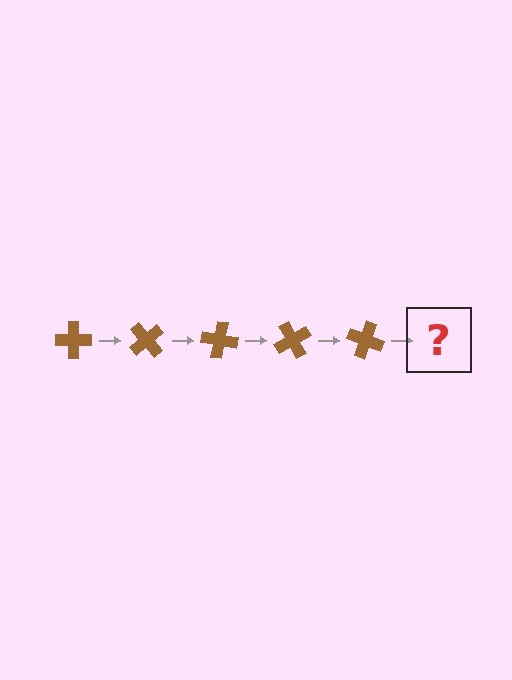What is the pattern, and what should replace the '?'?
The pattern is that the cross rotates 50 degrees each step. The '?' should be a brown cross rotated 250 degrees.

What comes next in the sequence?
The next element should be a brown cross rotated 250 degrees.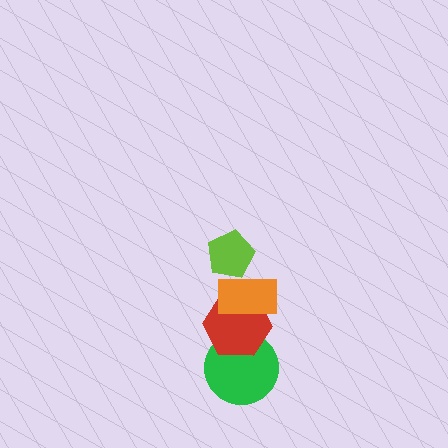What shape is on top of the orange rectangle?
The lime pentagon is on top of the orange rectangle.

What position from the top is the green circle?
The green circle is 4th from the top.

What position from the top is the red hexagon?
The red hexagon is 3rd from the top.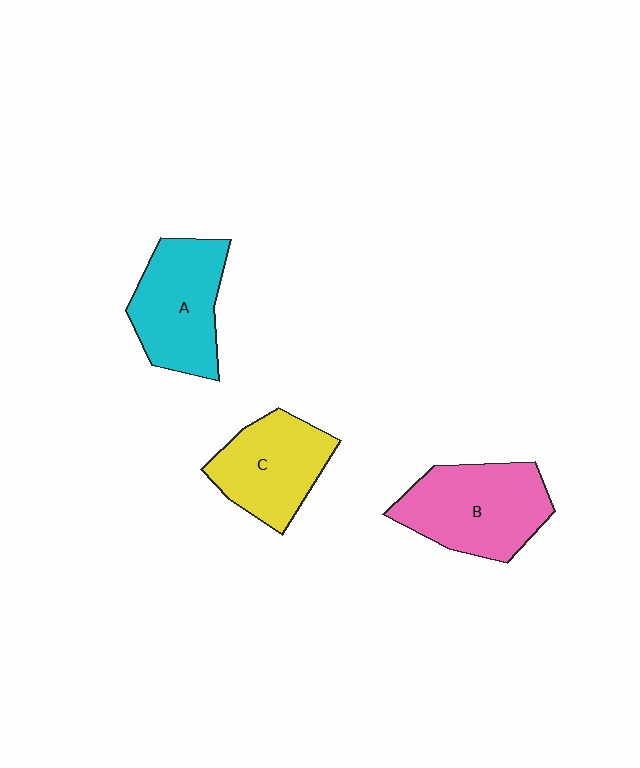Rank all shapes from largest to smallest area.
From largest to smallest: B (pink), A (cyan), C (yellow).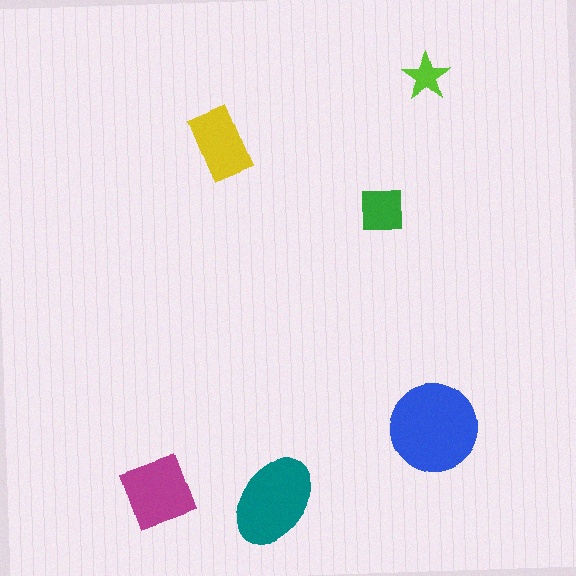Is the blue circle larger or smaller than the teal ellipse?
Larger.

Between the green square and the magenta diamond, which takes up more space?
The magenta diamond.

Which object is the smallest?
The lime star.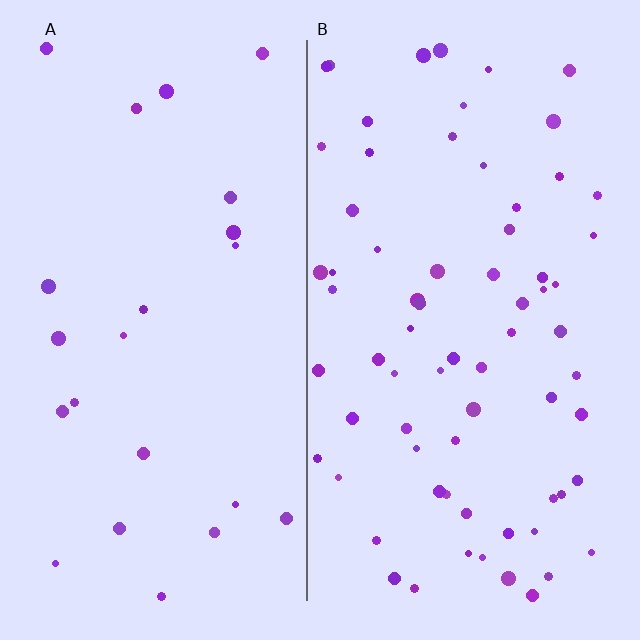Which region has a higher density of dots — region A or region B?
B (the right).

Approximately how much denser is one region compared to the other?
Approximately 3.0× — region B over region A.